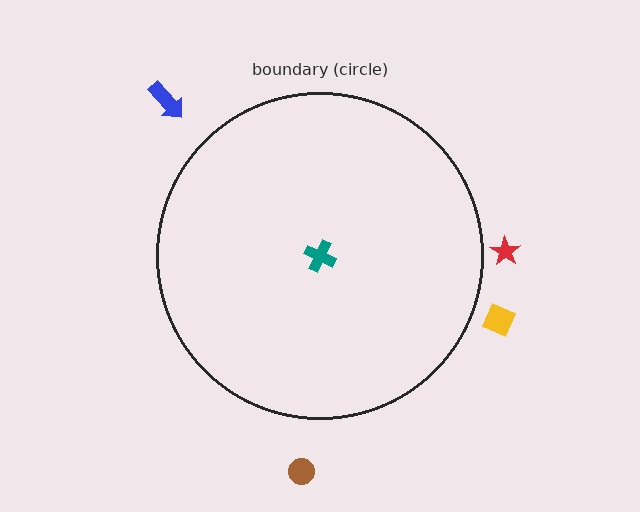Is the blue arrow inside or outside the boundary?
Outside.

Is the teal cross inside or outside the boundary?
Inside.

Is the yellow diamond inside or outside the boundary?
Outside.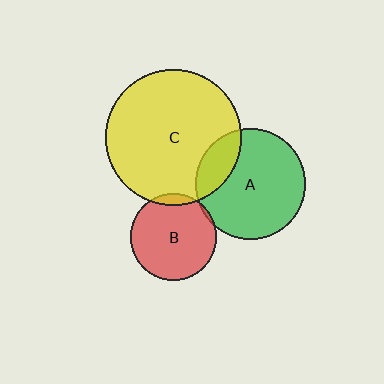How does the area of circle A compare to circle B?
Approximately 1.6 times.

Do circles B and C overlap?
Yes.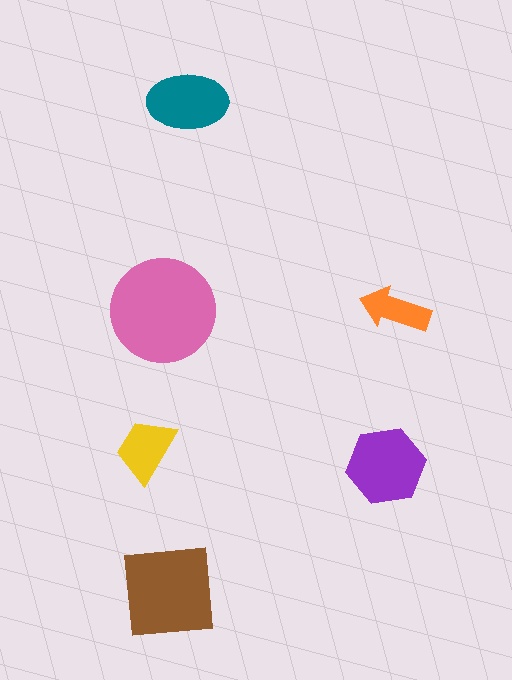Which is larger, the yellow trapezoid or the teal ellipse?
The teal ellipse.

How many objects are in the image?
There are 6 objects in the image.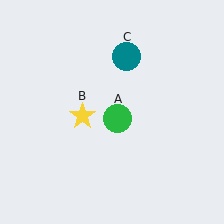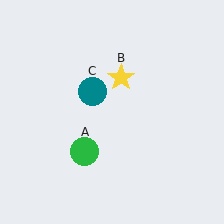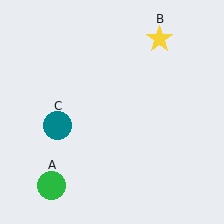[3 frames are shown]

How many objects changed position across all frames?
3 objects changed position: green circle (object A), yellow star (object B), teal circle (object C).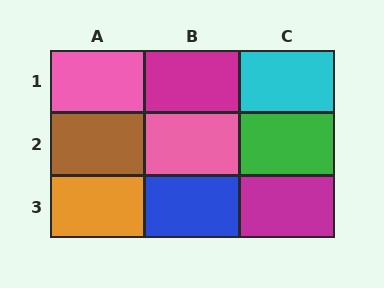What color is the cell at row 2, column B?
Pink.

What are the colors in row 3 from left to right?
Orange, blue, magenta.